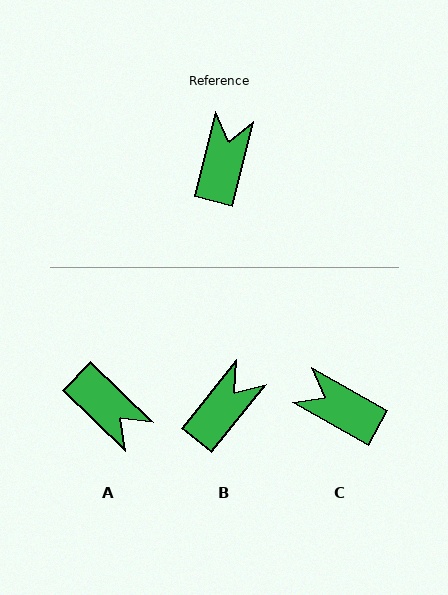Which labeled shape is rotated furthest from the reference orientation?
A, about 120 degrees away.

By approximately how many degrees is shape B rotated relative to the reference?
Approximately 24 degrees clockwise.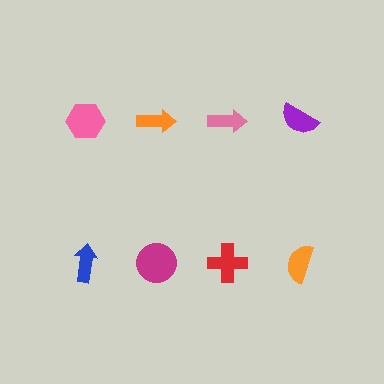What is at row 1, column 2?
An orange arrow.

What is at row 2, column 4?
An orange semicircle.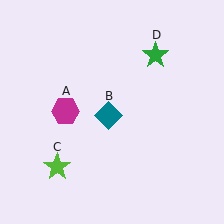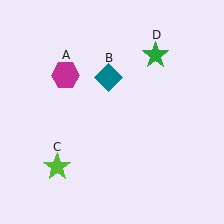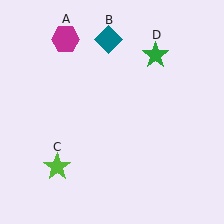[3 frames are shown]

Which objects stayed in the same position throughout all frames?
Lime star (object C) and green star (object D) remained stationary.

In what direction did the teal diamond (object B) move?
The teal diamond (object B) moved up.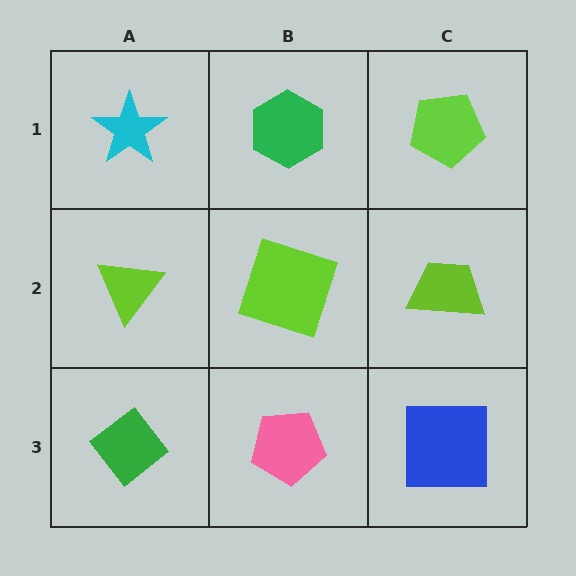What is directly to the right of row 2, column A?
A lime square.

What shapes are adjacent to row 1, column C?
A lime trapezoid (row 2, column C), a green hexagon (row 1, column B).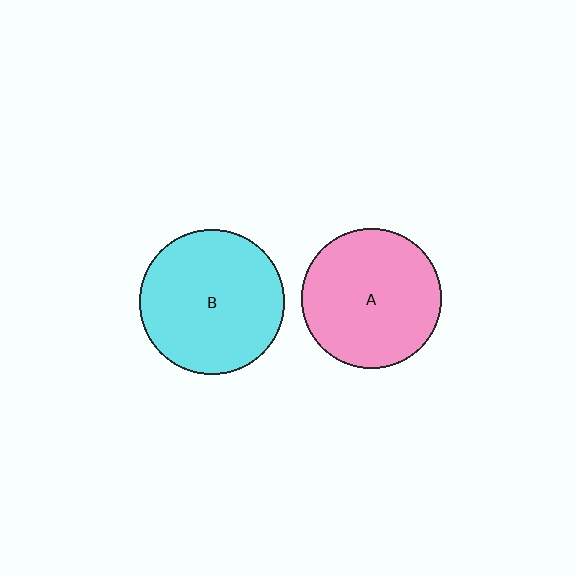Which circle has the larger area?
Circle B (cyan).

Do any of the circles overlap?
No, none of the circles overlap.